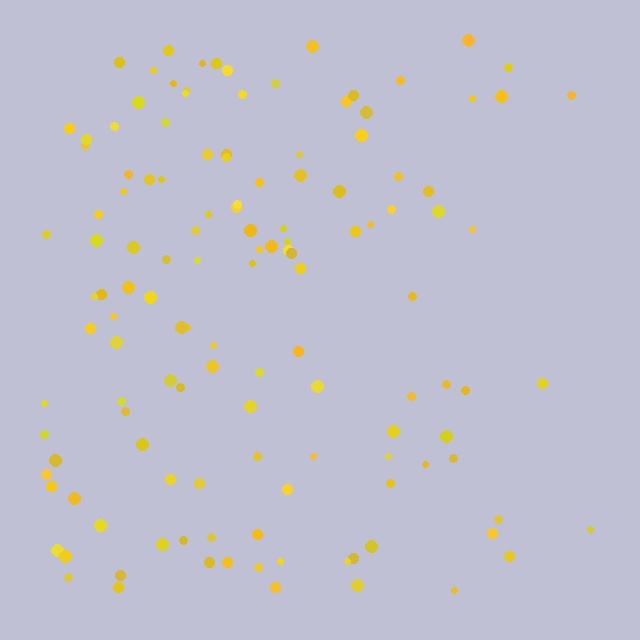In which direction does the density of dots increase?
From right to left, with the left side densest.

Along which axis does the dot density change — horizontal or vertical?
Horizontal.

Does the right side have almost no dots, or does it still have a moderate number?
Still a moderate number, just noticeably fewer than the left.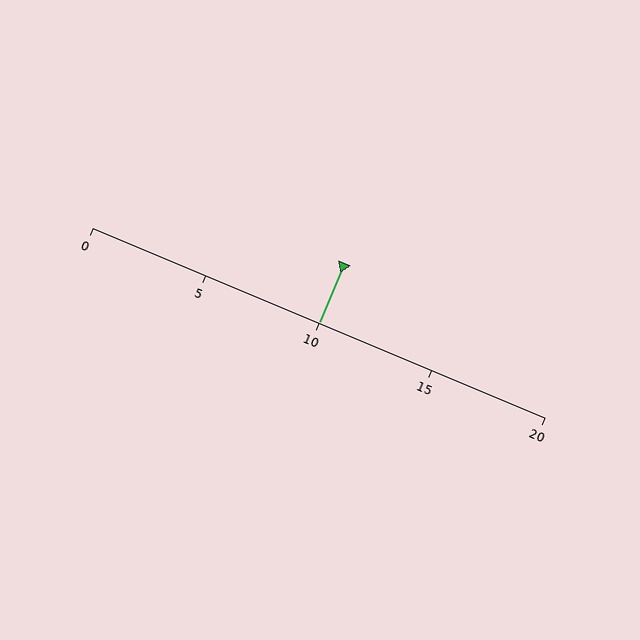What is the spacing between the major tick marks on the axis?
The major ticks are spaced 5 apart.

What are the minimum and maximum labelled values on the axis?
The axis runs from 0 to 20.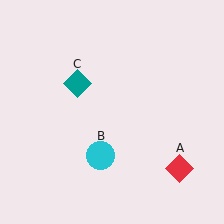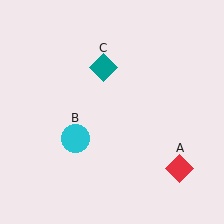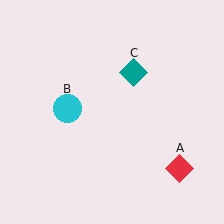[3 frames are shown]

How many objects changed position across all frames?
2 objects changed position: cyan circle (object B), teal diamond (object C).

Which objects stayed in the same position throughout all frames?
Red diamond (object A) remained stationary.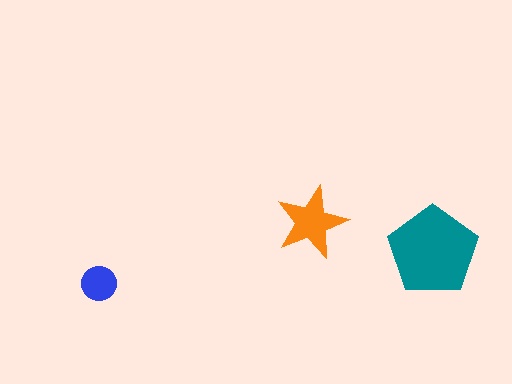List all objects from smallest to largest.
The blue circle, the orange star, the teal pentagon.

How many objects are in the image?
There are 3 objects in the image.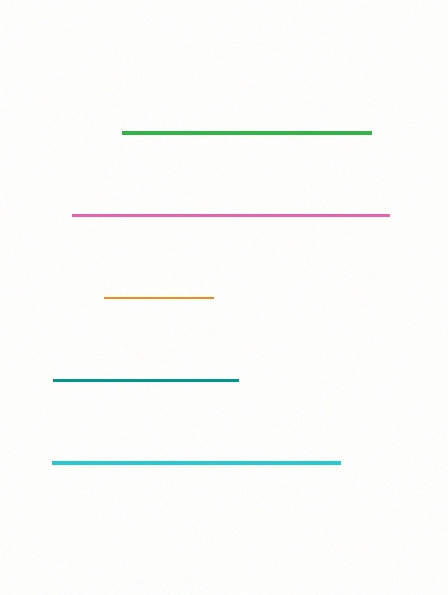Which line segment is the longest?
The pink line is the longest at approximately 316 pixels.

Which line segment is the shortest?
The orange line is the shortest at approximately 109 pixels.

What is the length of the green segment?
The green segment is approximately 249 pixels long.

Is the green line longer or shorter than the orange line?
The green line is longer than the orange line.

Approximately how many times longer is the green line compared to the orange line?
The green line is approximately 2.3 times the length of the orange line.